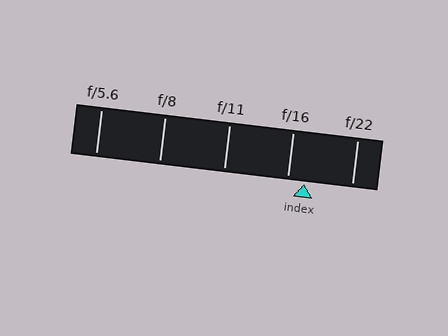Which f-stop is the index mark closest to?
The index mark is closest to f/16.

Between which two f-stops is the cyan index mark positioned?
The index mark is between f/16 and f/22.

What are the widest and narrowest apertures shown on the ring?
The widest aperture shown is f/5.6 and the narrowest is f/22.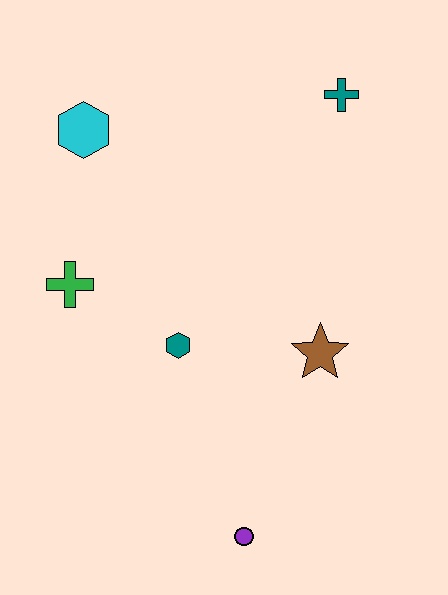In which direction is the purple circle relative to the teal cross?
The purple circle is below the teal cross.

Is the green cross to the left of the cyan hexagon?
Yes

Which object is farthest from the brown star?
The cyan hexagon is farthest from the brown star.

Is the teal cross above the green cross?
Yes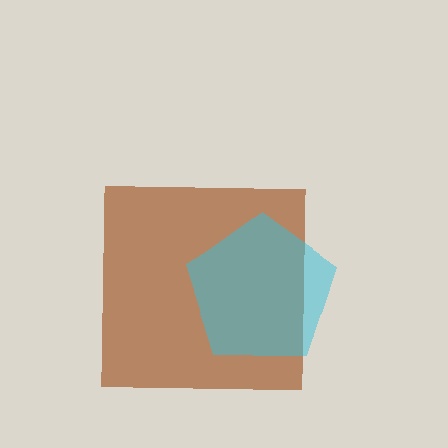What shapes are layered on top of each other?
The layered shapes are: a brown square, a cyan pentagon.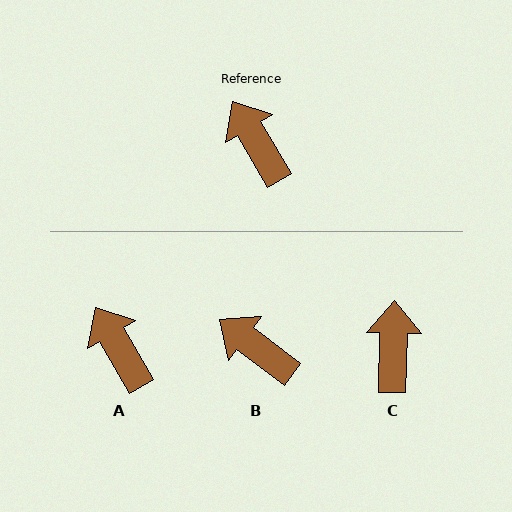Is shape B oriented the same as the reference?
No, it is off by about 23 degrees.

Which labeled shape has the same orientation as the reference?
A.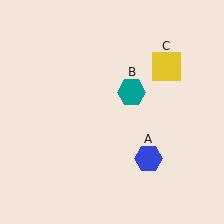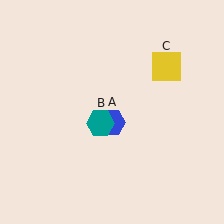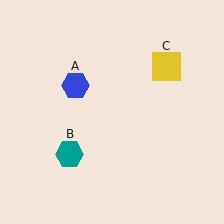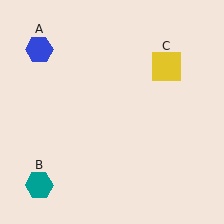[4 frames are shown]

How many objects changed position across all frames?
2 objects changed position: blue hexagon (object A), teal hexagon (object B).